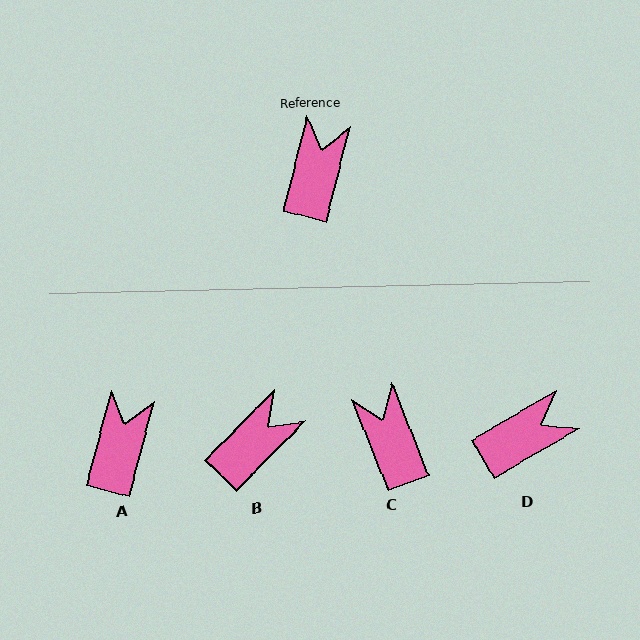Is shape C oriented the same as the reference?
No, it is off by about 36 degrees.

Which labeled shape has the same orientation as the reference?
A.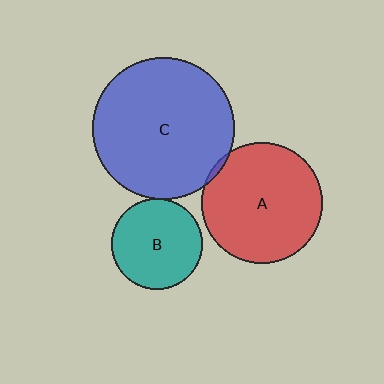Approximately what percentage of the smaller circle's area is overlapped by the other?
Approximately 5%.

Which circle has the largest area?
Circle C (blue).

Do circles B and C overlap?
Yes.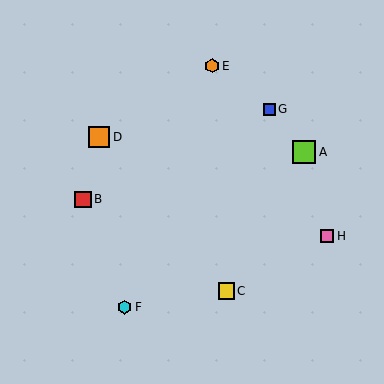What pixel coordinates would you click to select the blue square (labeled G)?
Click at (269, 109) to select the blue square G.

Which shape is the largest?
The lime square (labeled A) is the largest.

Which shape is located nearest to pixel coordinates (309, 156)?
The lime square (labeled A) at (304, 152) is nearest to that location.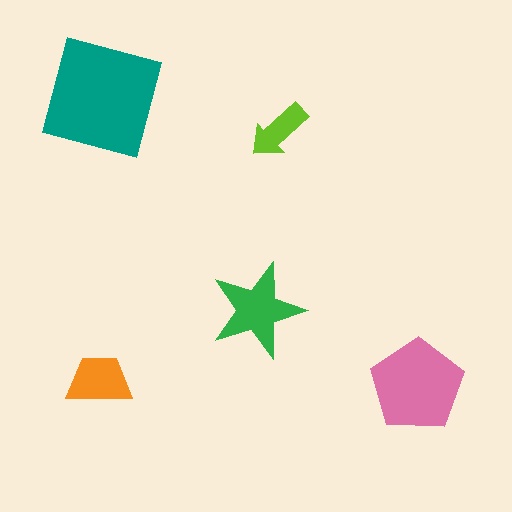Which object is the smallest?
The lime arrow.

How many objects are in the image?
There are 5 objects in the image.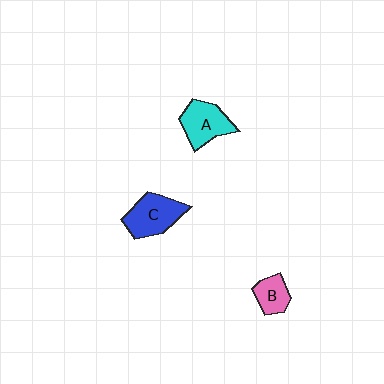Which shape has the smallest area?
Shape B (pink).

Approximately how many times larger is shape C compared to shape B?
Approximately 1.7 times.